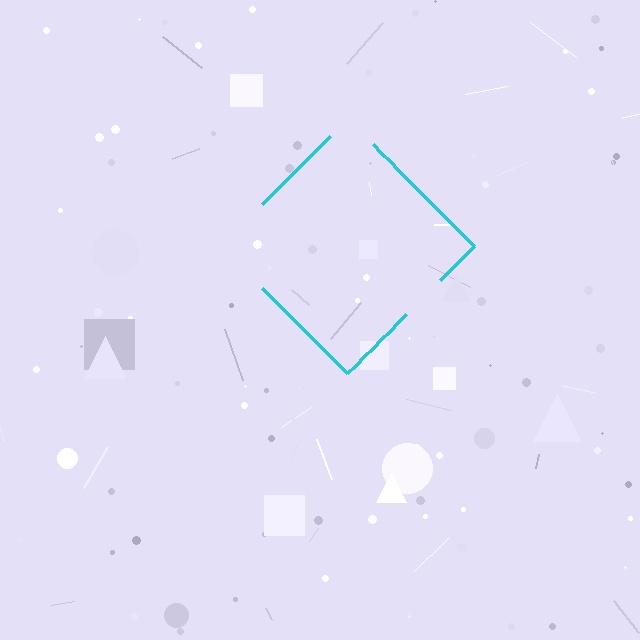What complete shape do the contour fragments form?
The contour fragments form a diamond.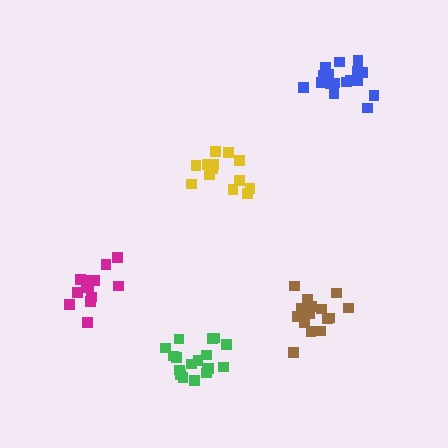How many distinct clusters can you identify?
There are 5 distinct clusters.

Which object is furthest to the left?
The magenta cluster is leftmost.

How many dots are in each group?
Group 1: 14 dots, Group 2: 13 dots, Group 3: 16 dots, Group 4: 18 dots, Group 5: 17 dots (78 total).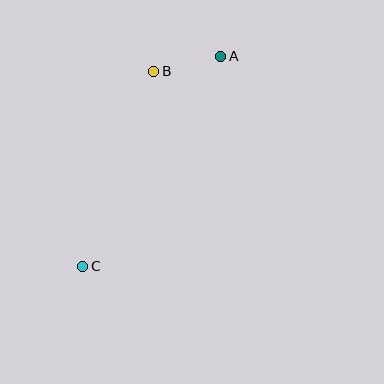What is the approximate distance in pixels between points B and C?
The distance between B and C is approximately 207 pixels.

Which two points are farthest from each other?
Points A and C are farthest from each other.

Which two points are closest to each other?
Points A and B are closest to each other.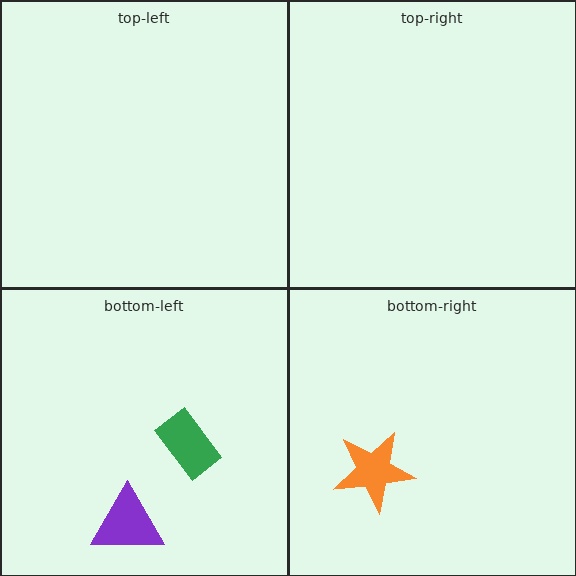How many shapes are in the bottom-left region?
2.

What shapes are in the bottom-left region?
The green rectangle, the purple triangle.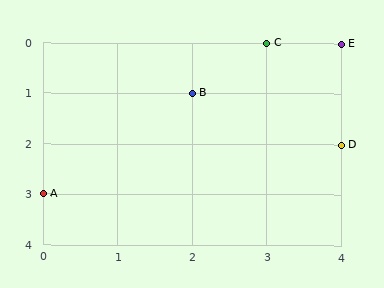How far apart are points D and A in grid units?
Points D and A are 4 columns and 1 row apart (about 4.1 grid units diagonally).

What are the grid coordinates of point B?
Point B is at grid coordinates (2, 1).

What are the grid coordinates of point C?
Point C is at grid coordinates (3, 0).